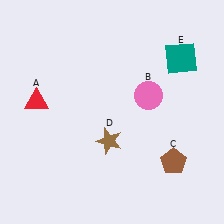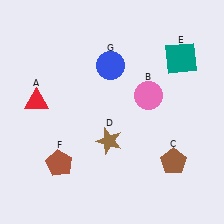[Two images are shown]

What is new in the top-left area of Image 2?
A blue circle (G) was added in the top-left area of Image 2.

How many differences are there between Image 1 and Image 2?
There are 2 differences between the two images.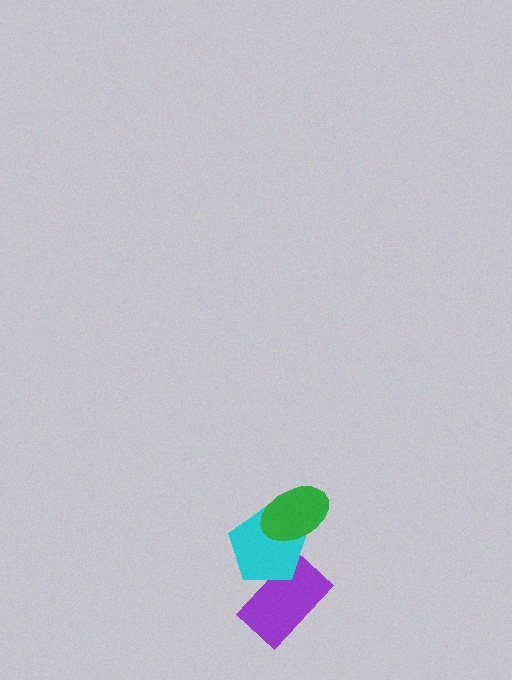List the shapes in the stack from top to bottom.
From top to bottom: the green ellipse, the cyan pentagon, the purple rectangle.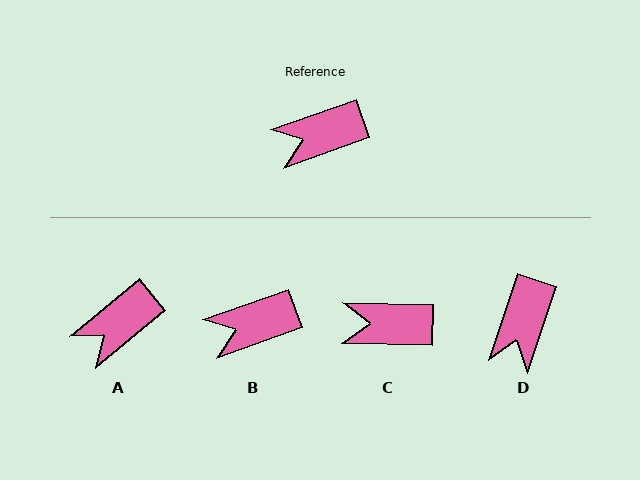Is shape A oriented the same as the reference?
No, it is off by about 20 degrees.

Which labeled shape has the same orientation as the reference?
B.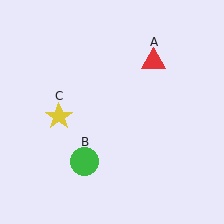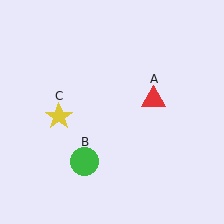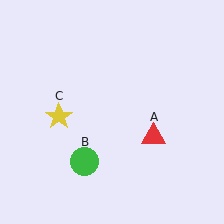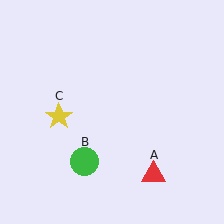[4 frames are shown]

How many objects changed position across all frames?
1 object changed position: red triangle (object A).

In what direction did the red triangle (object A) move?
The red triangle (object A) moved down.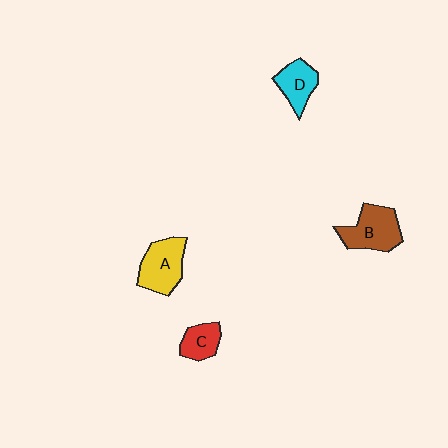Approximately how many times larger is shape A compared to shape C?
Approximately 1.7 times.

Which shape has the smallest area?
Shape C (red).